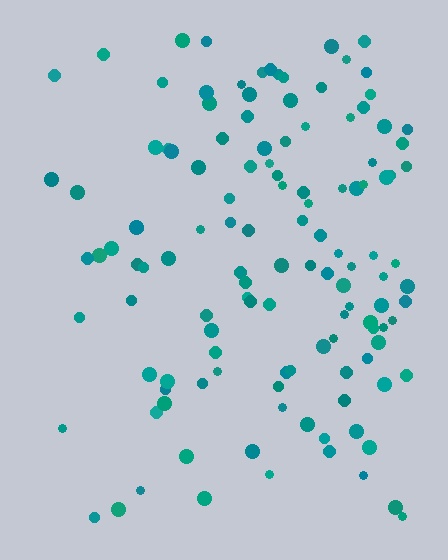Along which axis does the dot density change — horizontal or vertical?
Horizontal.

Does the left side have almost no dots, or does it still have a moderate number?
Still a moderate number, just noticeably fewer than the right.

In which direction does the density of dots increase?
From left to right, with the right side densest.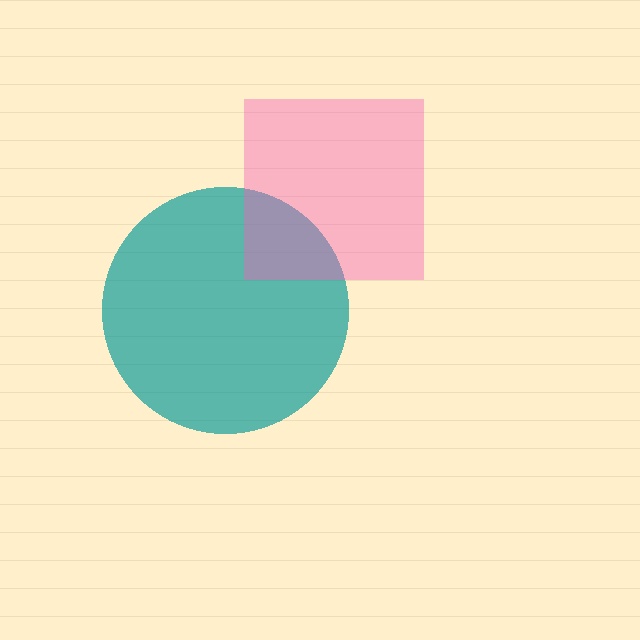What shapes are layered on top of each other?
The layered shapes are: a teal circle, a pink square.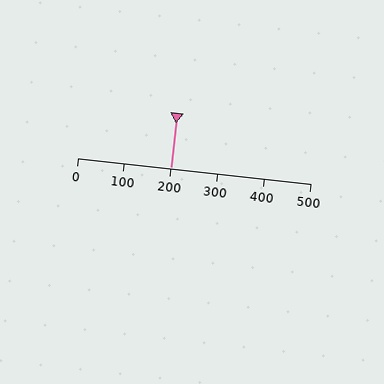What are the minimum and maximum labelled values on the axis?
The axis runs from 0 to 500.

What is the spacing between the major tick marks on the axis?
The major ticks are spaced 100 apart.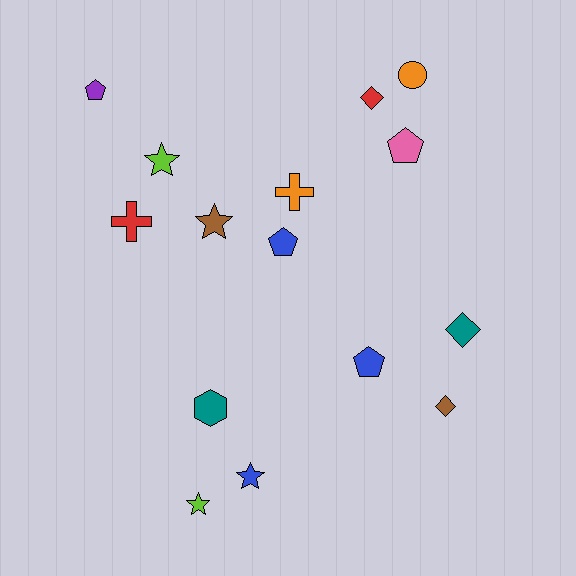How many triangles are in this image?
There are no triangles.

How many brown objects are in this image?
There are 2 brown objects.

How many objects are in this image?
There are 15 objects.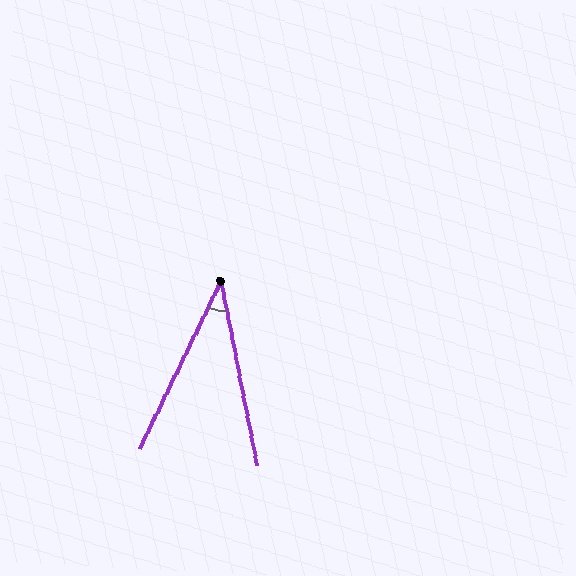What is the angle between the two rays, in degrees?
Approximately 37 degrees.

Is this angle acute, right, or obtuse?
It is acute.